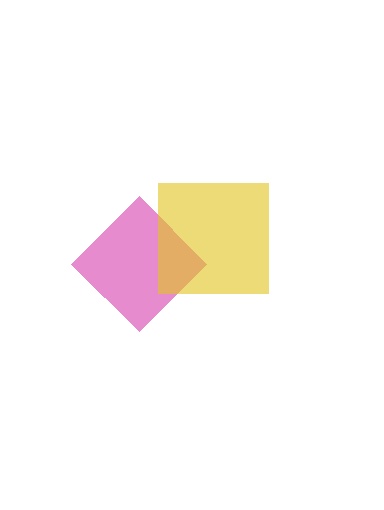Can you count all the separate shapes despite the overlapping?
Yes, there are 2 separate shapes.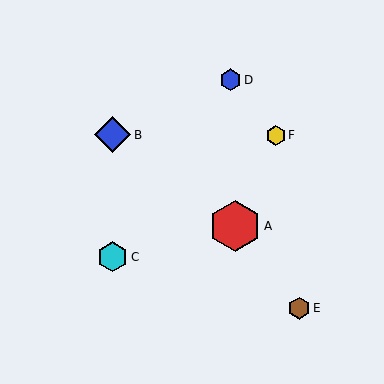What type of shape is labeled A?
Shape A is a red hexagon.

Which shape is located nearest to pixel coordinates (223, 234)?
The red hexagon (labeled A) at (235, 226) is nearest to that location.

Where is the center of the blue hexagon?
The center of the blue hexagon is at (230, 80).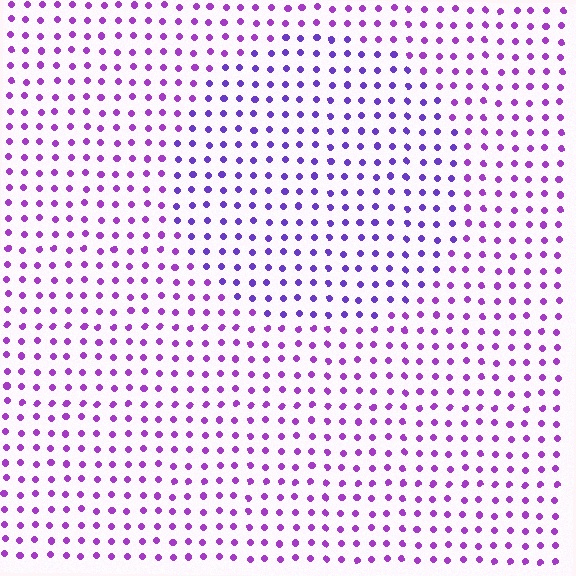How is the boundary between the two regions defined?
The boundary is defined purely by a slight shift in hue (about 25 degrees). Spacing, size, and orientation are identical on both sides.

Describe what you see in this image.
The image is filled with small purple elements in a uniform arrangement. A circle-shaped region is visible where the elements are tinted to a slightly different hue, forming a subtle color boundary.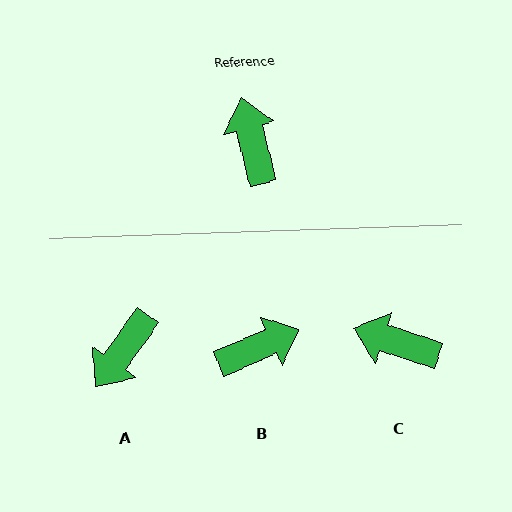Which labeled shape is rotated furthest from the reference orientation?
A, about 130 degrees away.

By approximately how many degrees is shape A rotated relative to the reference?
Approximately 130 degrees counter-clockwise.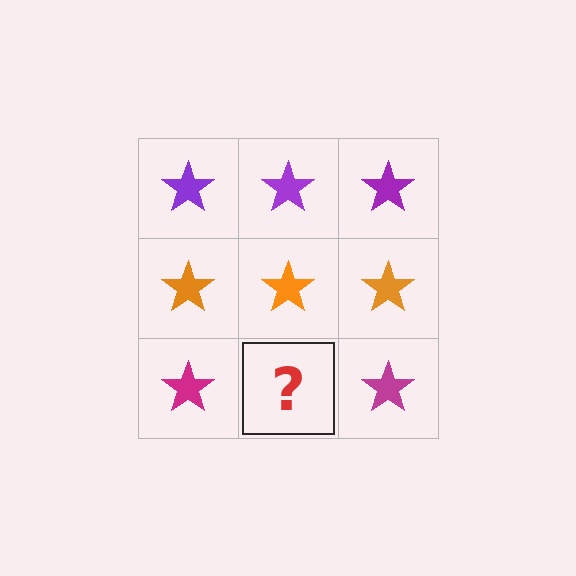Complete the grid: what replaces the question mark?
The question mark should be replaced with a magenta star.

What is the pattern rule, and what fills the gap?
The rule is that each row has a consistent color. The gap should be filled with a magenta star.